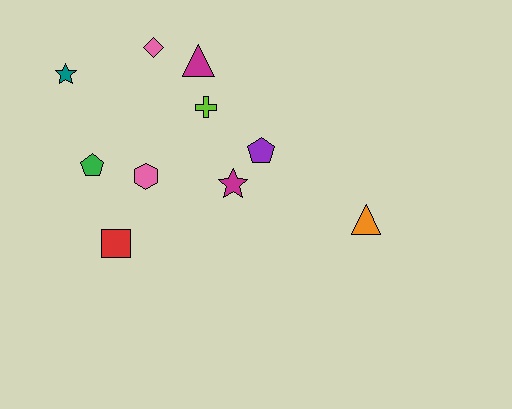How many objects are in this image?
There are 10 objects.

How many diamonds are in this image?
There is 1 diamond.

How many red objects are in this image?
There is 1 red object.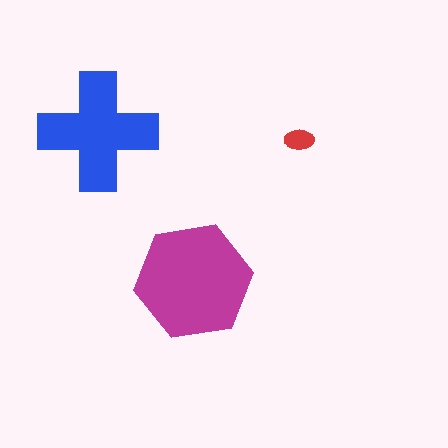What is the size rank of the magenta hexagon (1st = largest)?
1st.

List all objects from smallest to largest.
The red ellipse, the blue cross, the magenta hexagon.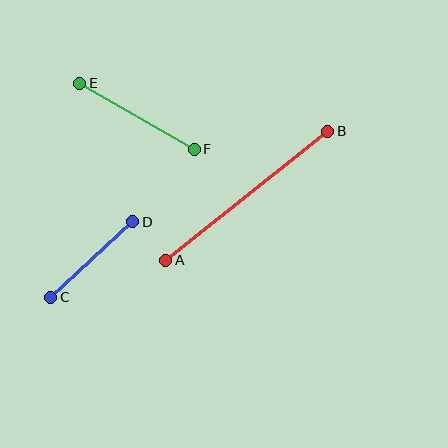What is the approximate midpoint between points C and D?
The midpoint is at approximately (91, 260) pixels.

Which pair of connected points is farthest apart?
Points A and B are farthest apart.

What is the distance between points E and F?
The distance is approximately 132 pixels.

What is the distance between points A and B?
The distance is approximately 207 pixels.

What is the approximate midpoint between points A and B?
The midpoint is at approximately (247, 196) pixels.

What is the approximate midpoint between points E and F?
The midpoint is at approximately (137, 116) pixels.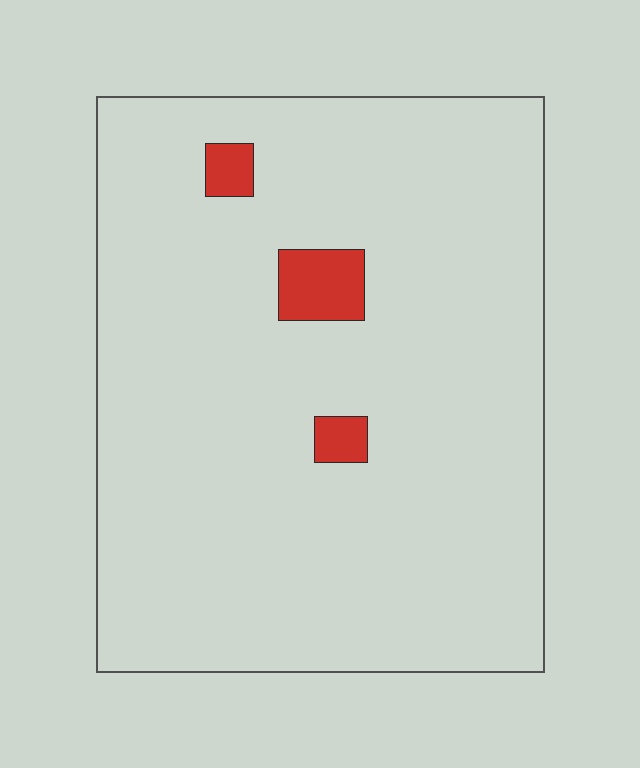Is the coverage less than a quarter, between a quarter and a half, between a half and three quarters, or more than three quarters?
Less than a quarter.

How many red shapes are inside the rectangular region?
3.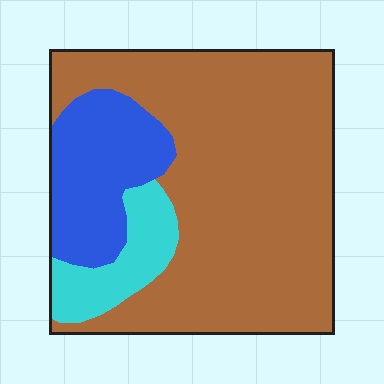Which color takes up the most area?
Brown, at roughly 70%.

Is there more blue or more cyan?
Blue.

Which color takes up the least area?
Cyan, at roughly 10%.